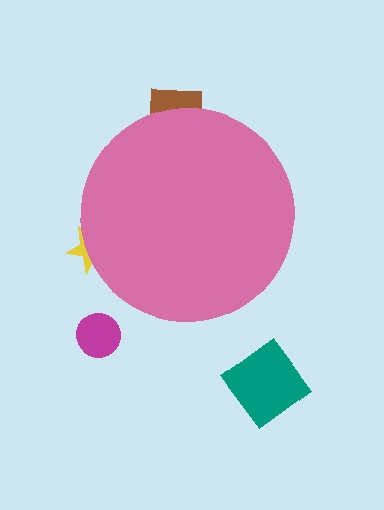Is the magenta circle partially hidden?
No, the magenta circle is fully visible.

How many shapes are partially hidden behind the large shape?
2 shapes are partially hidden.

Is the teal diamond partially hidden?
No, the teal diamond is fully visible.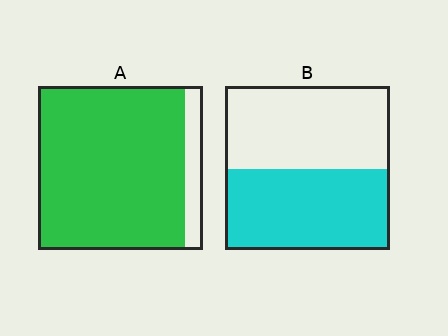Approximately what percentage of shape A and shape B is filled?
A is approximately 90% and B is approximately 50%.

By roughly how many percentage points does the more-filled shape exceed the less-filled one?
By roughly 40 percentage points (A over B).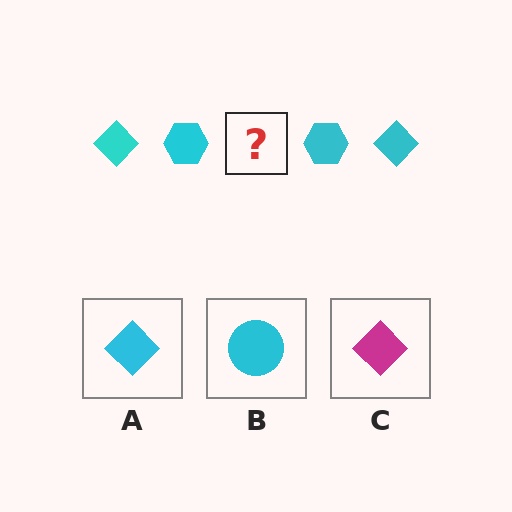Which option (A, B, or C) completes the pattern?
A.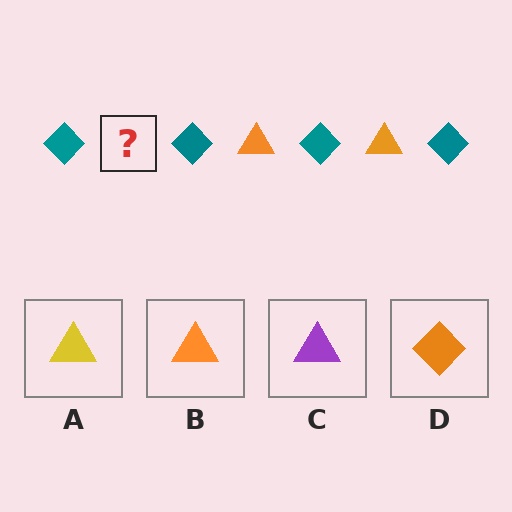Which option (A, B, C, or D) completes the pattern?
B.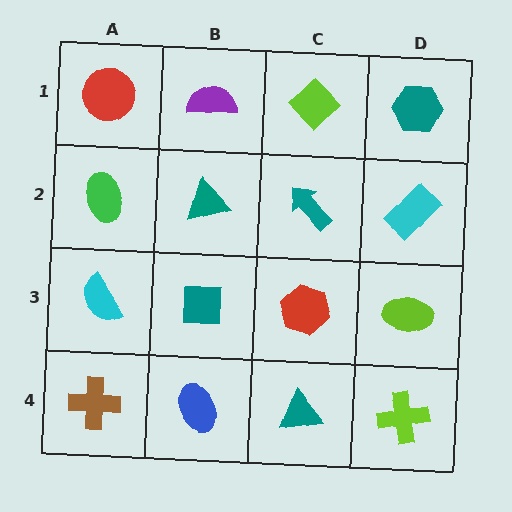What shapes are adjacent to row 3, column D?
A cyan rectangle (row 2, column D), a lime cross (row 4, column D), a red hexagon (row 3, column C).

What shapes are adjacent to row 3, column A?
A green ellipse (row 2, column A), a brown cross (row 4, column A), a teal square (row 3, column B).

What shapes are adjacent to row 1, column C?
A teal arrow (row 2, column C), a purple semicircle (row 1, column B), a teal hexagon (row 1, column D).